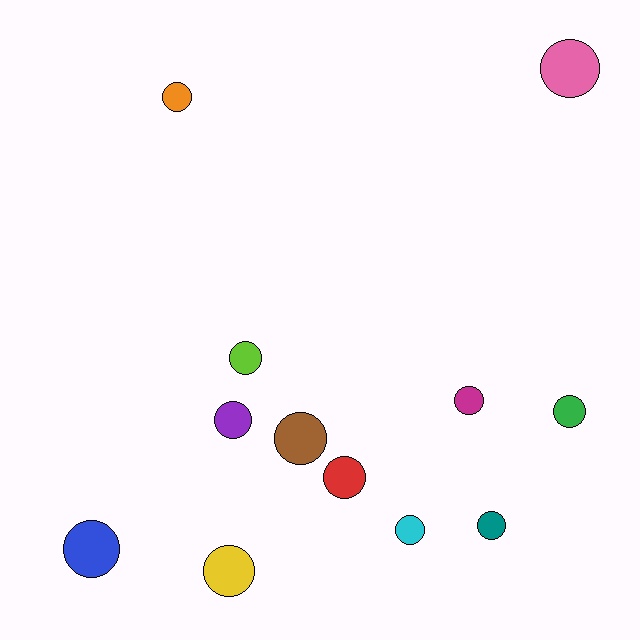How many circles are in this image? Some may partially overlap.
There are 12 circles.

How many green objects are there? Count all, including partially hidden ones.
There is 1 green object.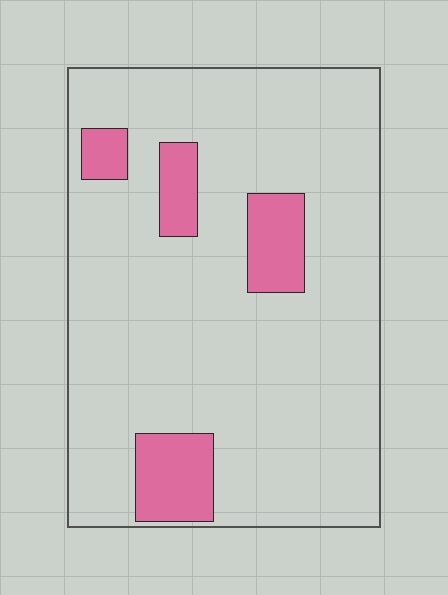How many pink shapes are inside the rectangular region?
4.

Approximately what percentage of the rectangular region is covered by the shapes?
Approximately 15%.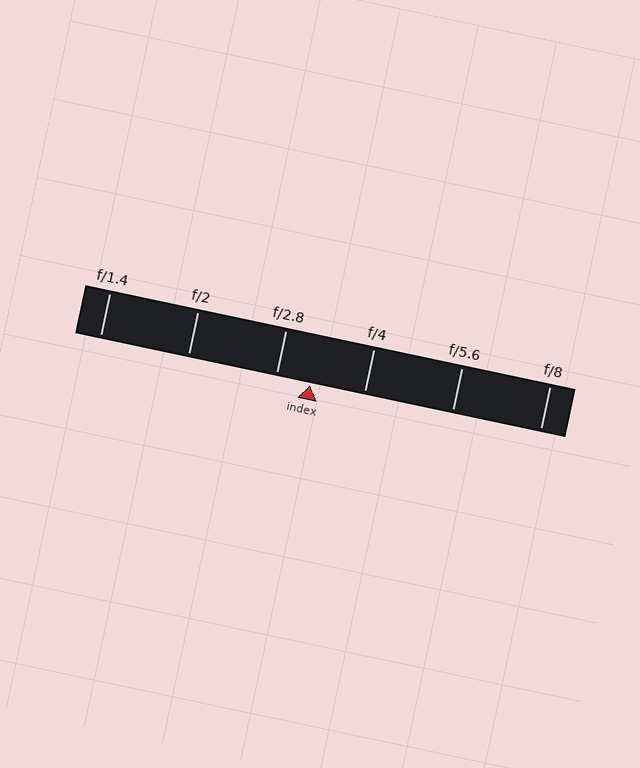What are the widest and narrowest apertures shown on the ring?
The widest aperture shown is f/1.4 and the narrowest is f/8.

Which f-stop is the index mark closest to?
The index mark is closest to f/2.8.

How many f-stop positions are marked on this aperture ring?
There are 6 f-stop positions marked.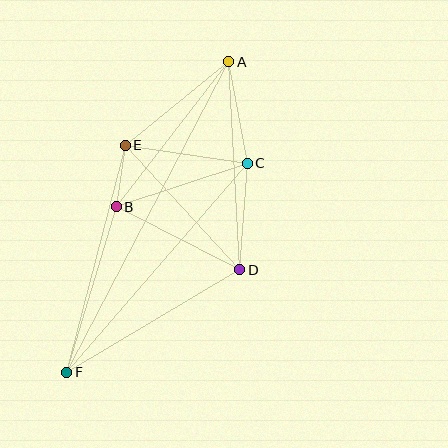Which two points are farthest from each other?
Points A and F are farthest from each other.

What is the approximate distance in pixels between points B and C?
The distance between B and C is approximately 138 pixels.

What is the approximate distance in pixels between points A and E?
The distance between A and E is approximately 133 pixels.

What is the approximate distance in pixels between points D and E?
The distance between D and E is approximately 169 pixels.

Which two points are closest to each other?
Points B and E are closest to each other.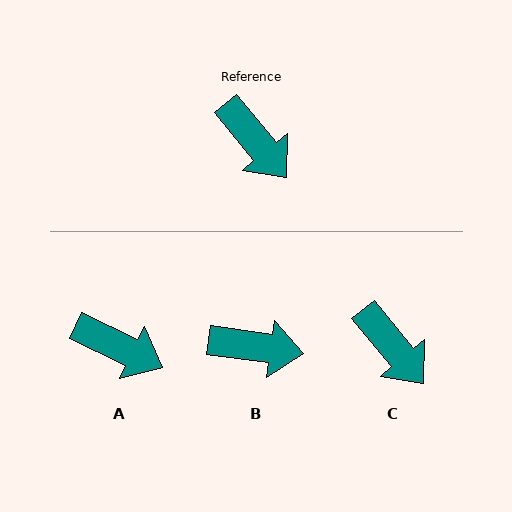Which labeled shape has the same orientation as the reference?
C.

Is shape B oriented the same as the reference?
No, it is off by about 43 degrees.